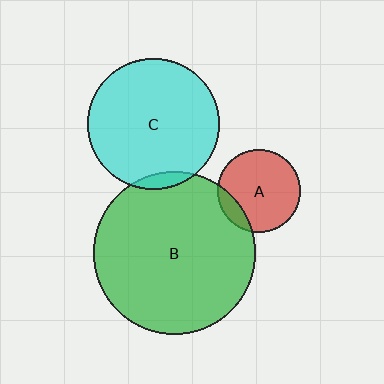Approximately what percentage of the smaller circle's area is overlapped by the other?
Approximately 5%.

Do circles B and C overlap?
Yes.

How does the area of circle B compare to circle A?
Approximately 3.9 times.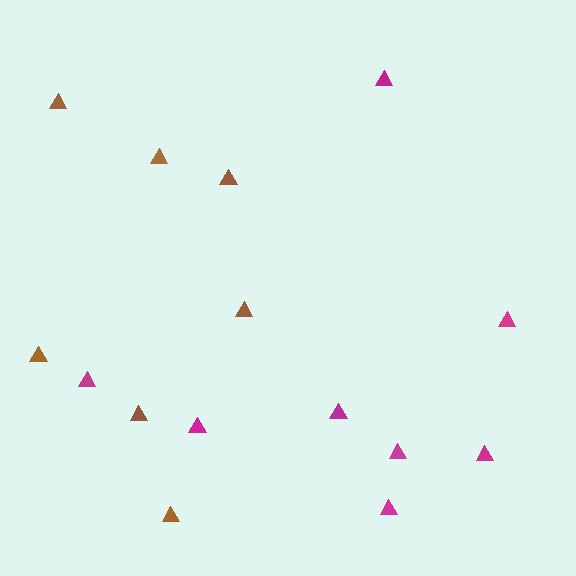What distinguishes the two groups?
There are 2 groups: one group of magenta triangles (8) and one group of brown triangles (7).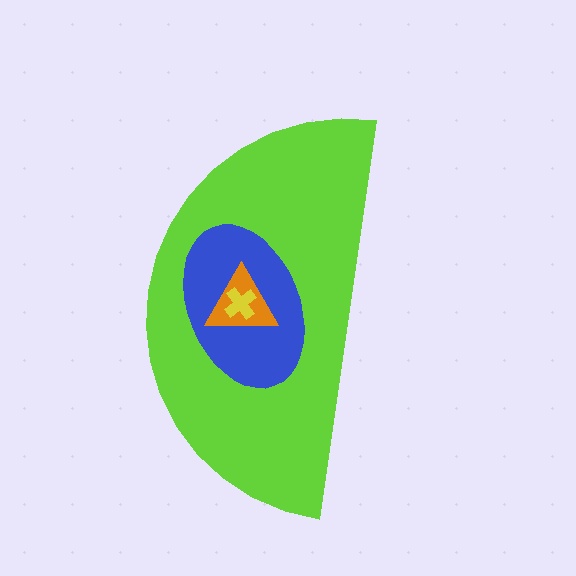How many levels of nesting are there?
4.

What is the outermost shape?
The lime semicircle.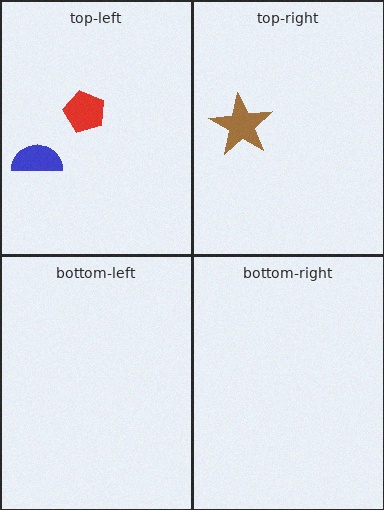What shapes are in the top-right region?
The brown star.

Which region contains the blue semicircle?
The top-left region.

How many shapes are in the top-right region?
1.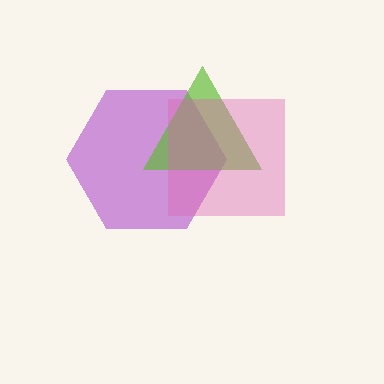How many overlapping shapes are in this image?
There are 3 overlapping shapes in the image.